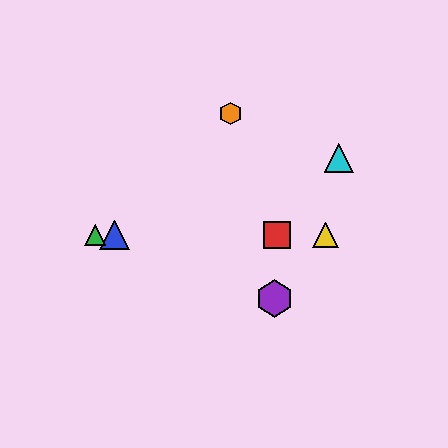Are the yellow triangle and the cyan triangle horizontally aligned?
No, the yellow triangle is at y≈235 and the cyan triangle is at y≈158.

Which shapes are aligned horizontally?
The red square, the blue triangle, the green triangle, the yellow triangle are aligned horizontally.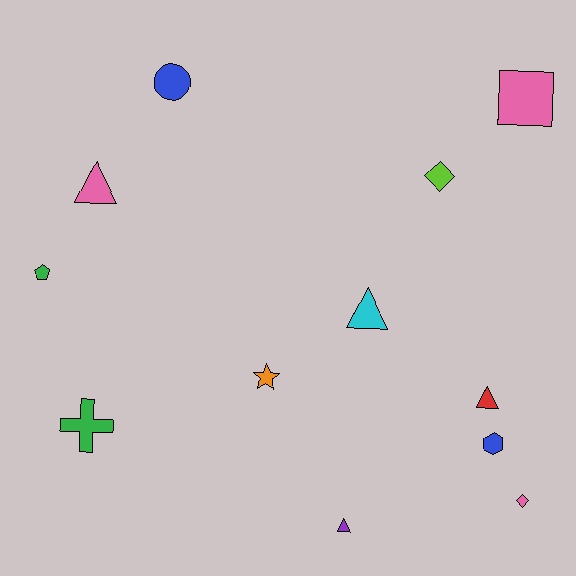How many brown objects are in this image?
There are no brown objects.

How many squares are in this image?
There is 1 square.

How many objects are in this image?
There are 12 objects.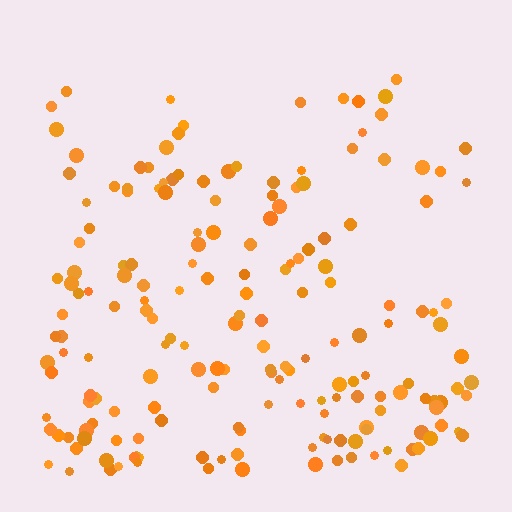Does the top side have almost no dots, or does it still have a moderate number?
Still a moderate number, just noticeably fewer than the bottom.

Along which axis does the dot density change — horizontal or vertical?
Vertical.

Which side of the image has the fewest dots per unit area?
The top.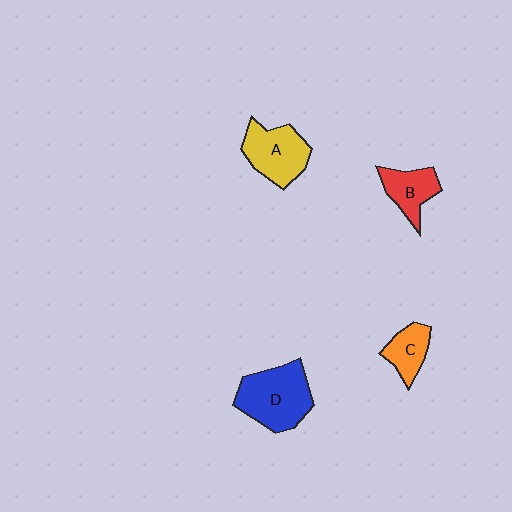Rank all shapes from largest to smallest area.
From largest to smallest: D (blue), A (yellow), B (red), C (orange).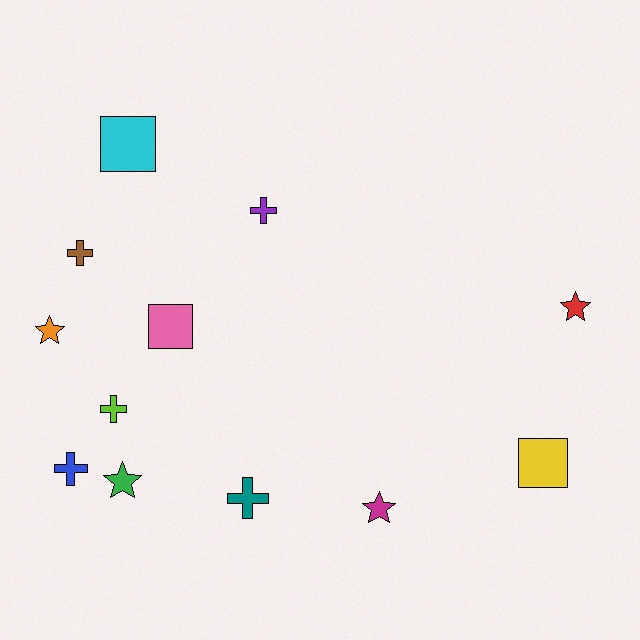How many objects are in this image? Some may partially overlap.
There are 12 objects.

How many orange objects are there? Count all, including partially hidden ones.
There is 1 orange object.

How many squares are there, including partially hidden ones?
There are 3 squares.